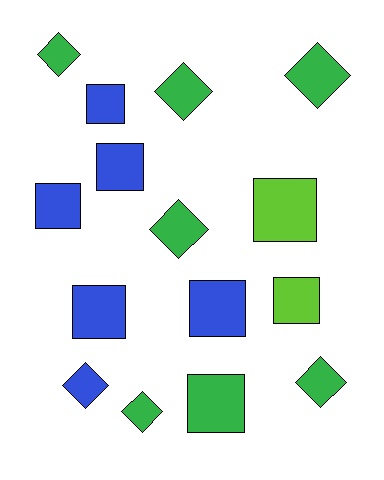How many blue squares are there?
There are 5 blue squares.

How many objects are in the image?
There are 15 objects.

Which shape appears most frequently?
Square, with 8 objects.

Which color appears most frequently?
Green, with 7 objects.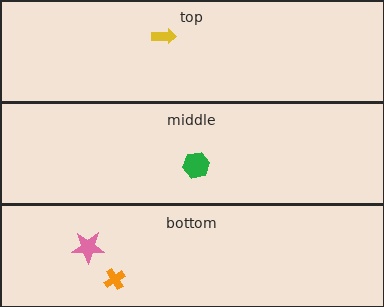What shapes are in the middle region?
The green hexagon.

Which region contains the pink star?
The bottom region.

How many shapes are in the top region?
1.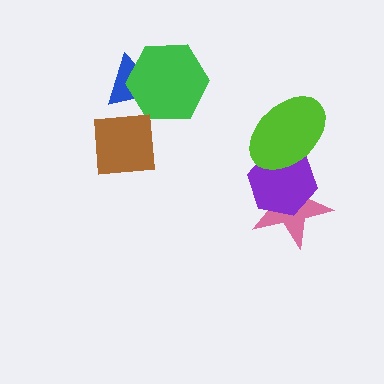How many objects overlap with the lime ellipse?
2 objects overlap with the lime ellipse.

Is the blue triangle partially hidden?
Yes, it is partially covered by another shape.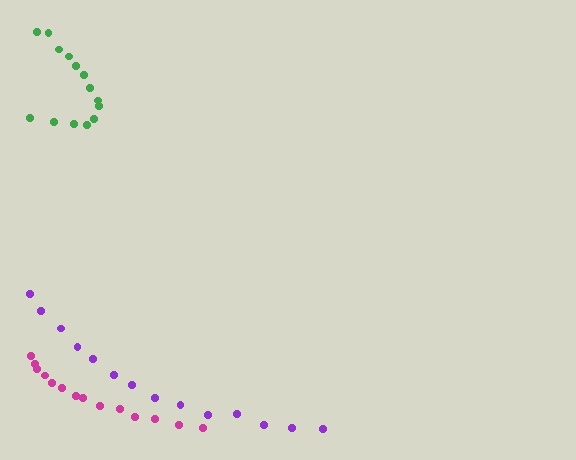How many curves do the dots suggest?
There are 3 distinct paths.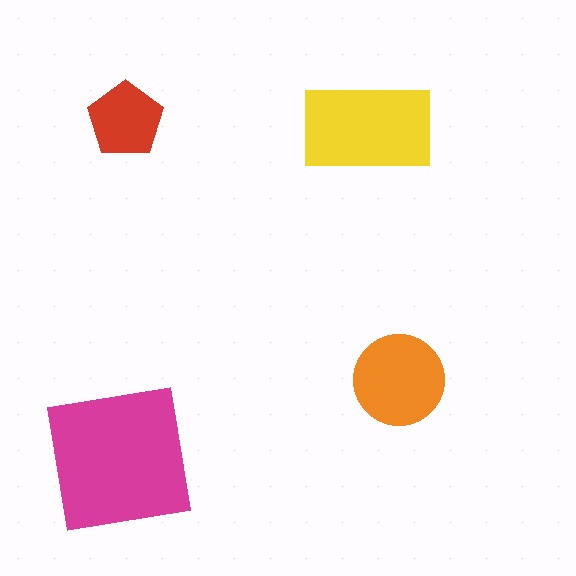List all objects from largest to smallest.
The magenta square, the yellow rectangle, the orange circle, the red pentagon.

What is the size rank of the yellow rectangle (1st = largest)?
2nd.